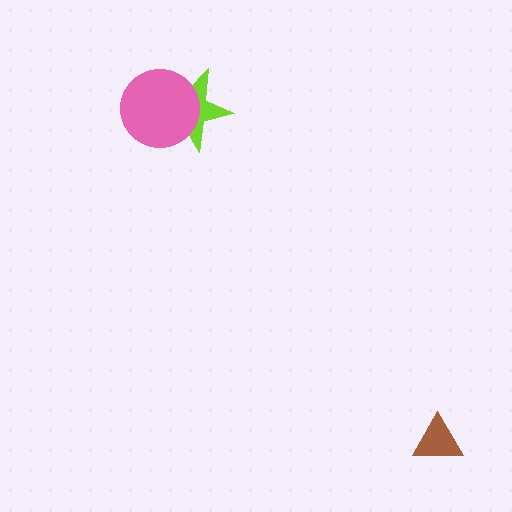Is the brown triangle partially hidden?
No, no other shape covers it.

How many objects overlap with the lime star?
1 object overlaps with the lime star.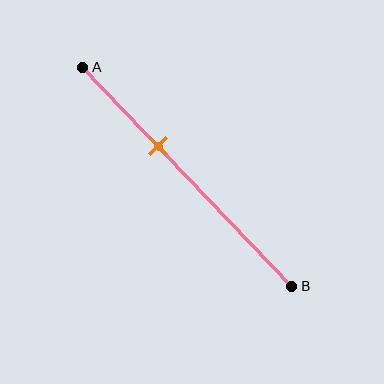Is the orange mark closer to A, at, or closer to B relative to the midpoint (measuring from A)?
The orange mark is closer to point A than the midpoint of segment AB.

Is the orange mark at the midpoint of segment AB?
No, the mark is at about 35% from A, not at the 50% midpoint.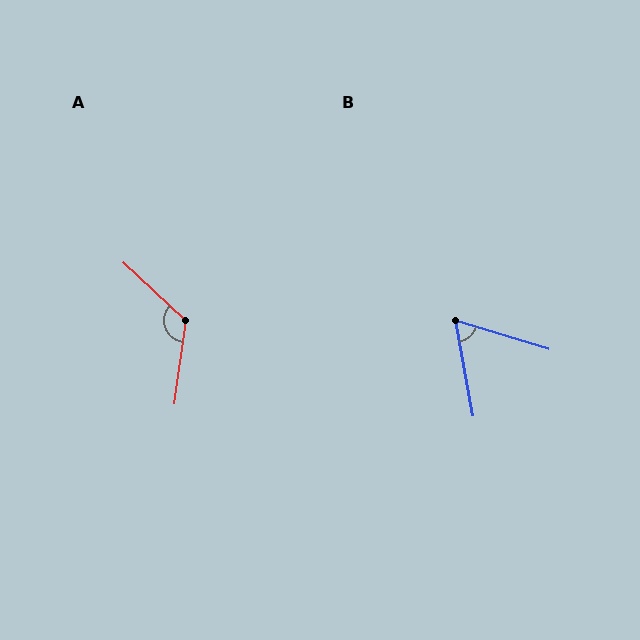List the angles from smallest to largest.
B (62°), A (125°).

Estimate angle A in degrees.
Approximately 125 degrees.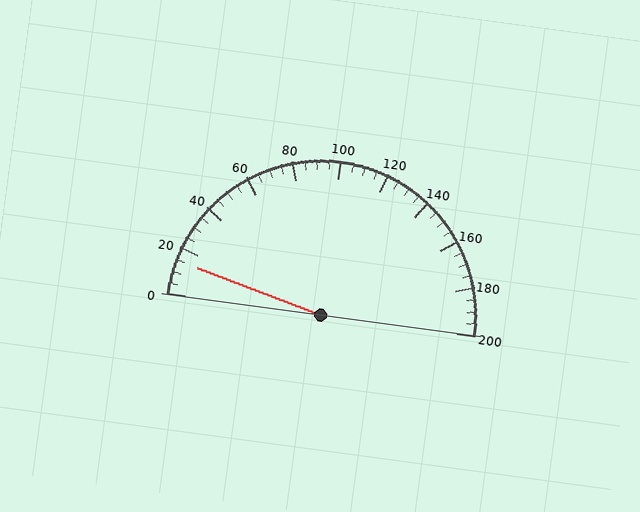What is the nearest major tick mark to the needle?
The nearest major tick mark is 20.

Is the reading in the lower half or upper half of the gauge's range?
The reading is in the lower half of the range (0 to 200).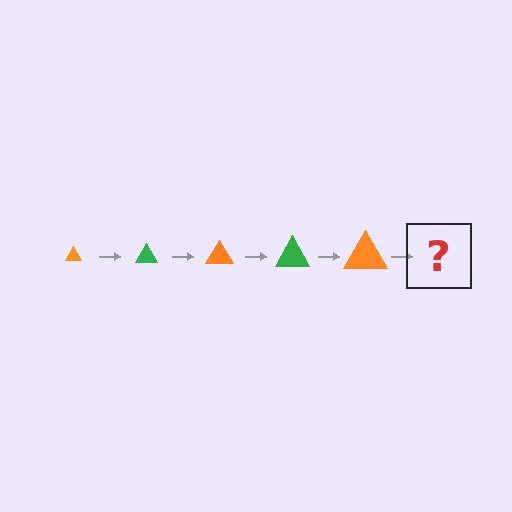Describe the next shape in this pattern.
It should be a green triangle, larger than the previous one.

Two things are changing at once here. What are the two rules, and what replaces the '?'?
The two rules are that the triangle grows larger each step and the color cycles through orange and green. The '?' should be a green triangle, larger than the previous one.